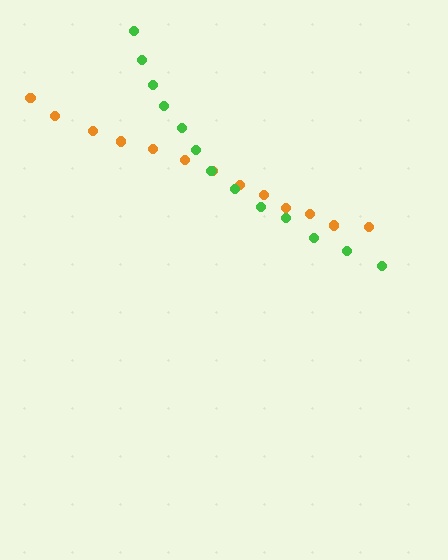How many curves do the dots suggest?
There are 2 distinct paths.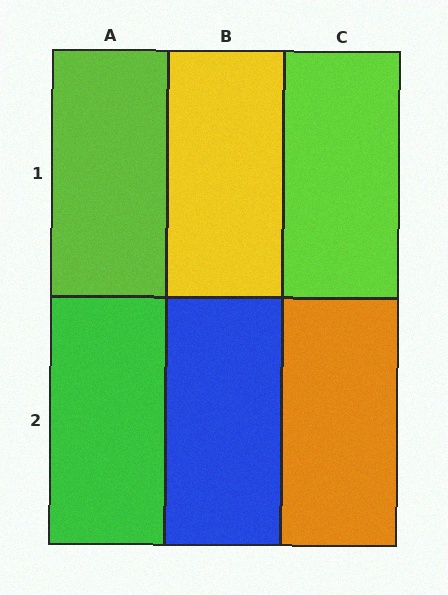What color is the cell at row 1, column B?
Yellow.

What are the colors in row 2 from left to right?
Green, blue, orange.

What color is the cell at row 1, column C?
Lime.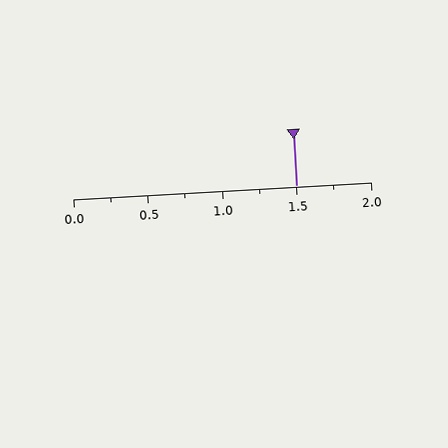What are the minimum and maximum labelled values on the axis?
The axis runs from 0.0 to 2.0.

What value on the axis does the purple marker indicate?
The marker indicates approximately 1.5.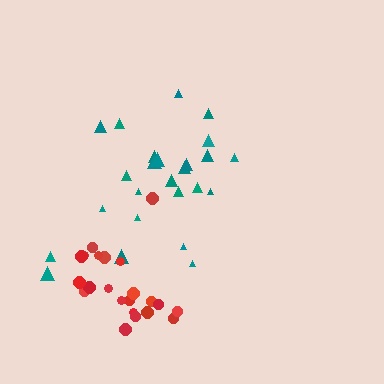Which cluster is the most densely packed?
Red.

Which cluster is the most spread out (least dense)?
Teal.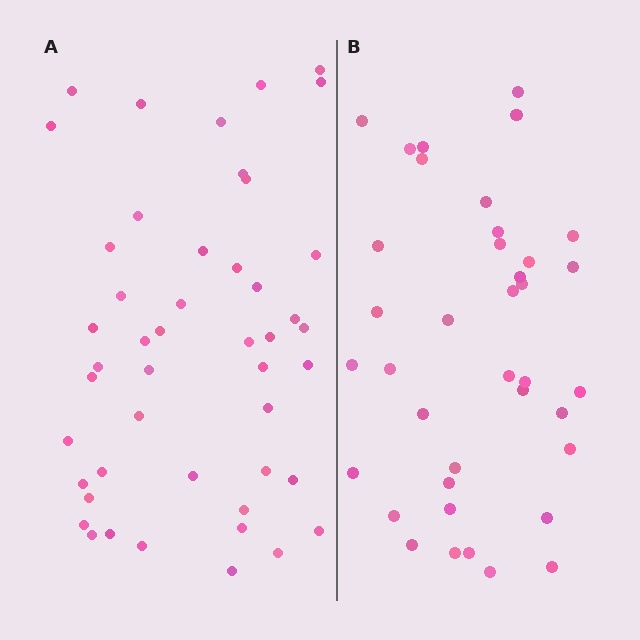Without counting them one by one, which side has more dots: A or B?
Region A (the left region) has more dots.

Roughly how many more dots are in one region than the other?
Region A has roughly 8 or so more dots than region B.